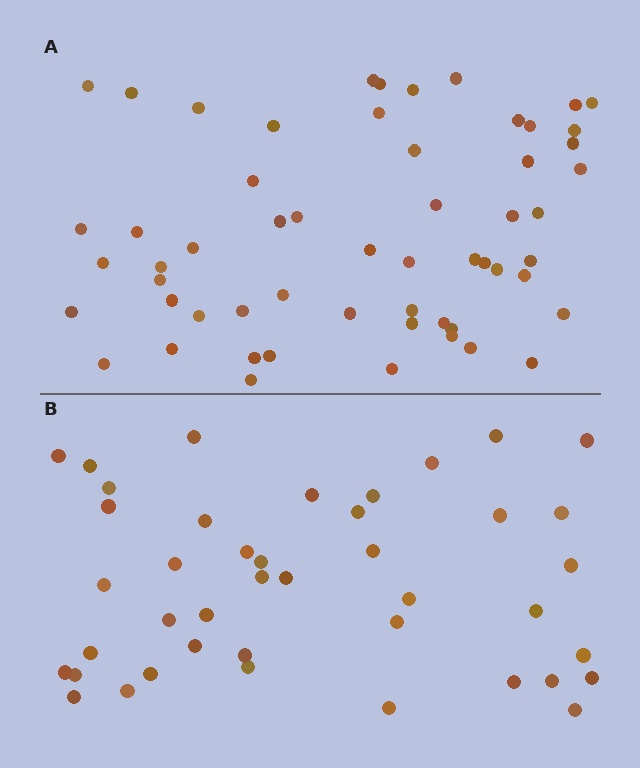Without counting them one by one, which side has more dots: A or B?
Region A (the top region) has more dots.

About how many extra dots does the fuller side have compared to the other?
Region A has approximately 15 more dots than region B.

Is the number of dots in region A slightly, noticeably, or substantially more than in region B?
Region A has noticeably more, but not dramatically so. The ratio is roughly 1.4 to 1.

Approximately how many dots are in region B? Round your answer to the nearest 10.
About 40 dots. (The exact count is 42, which rounds to 40.)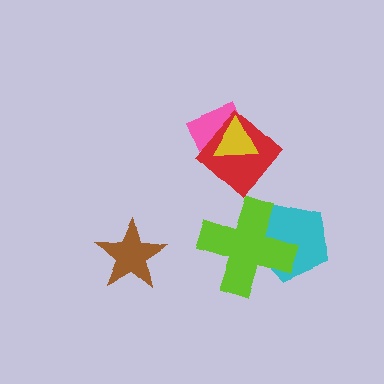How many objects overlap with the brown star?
0 objects overlap with the brown star.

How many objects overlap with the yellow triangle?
2 objects overlap with the yellow triangle.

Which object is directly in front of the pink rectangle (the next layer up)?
The red diamond is directly in front of the pink rectangle.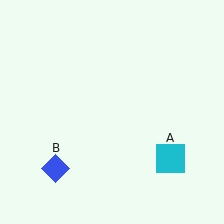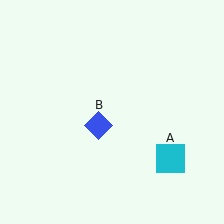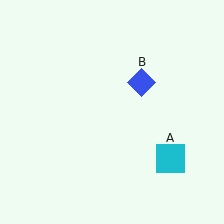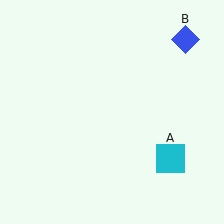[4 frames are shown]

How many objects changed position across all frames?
1 object changed position: blue diamond (object B).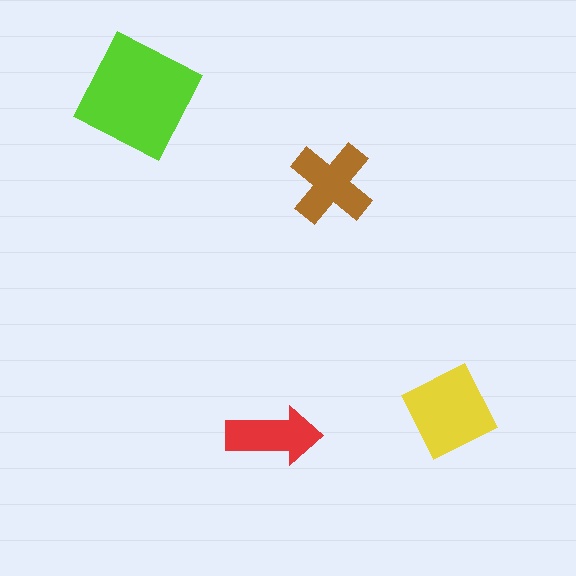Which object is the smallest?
The red arrow.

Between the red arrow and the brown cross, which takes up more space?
The brown cross.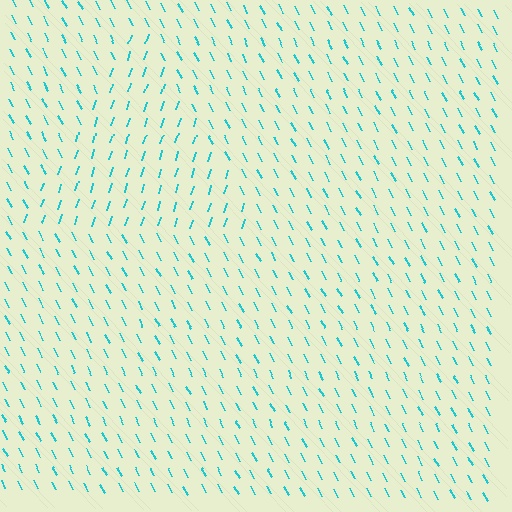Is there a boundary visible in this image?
Yes, there is a texture boundary formed by a change in line orientation.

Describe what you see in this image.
The image is filled with small cyan line segments. A triangle region in the image has lines oriented differently from the surrounding lines, creating a visible texture boundary.